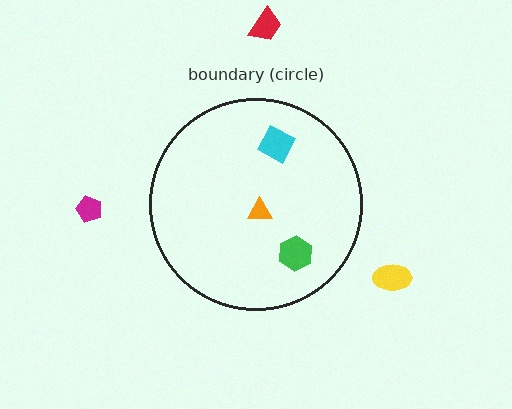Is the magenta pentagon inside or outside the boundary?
Outside.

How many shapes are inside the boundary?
3 inside, 3 outside.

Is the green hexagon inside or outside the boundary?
Inside.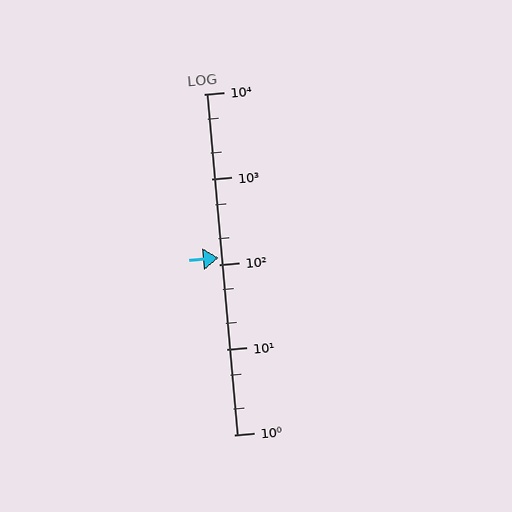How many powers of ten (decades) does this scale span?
The scale spans 4 decades, from 1 to 10000.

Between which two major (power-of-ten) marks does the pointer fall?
The pointer is between 100 and 1000.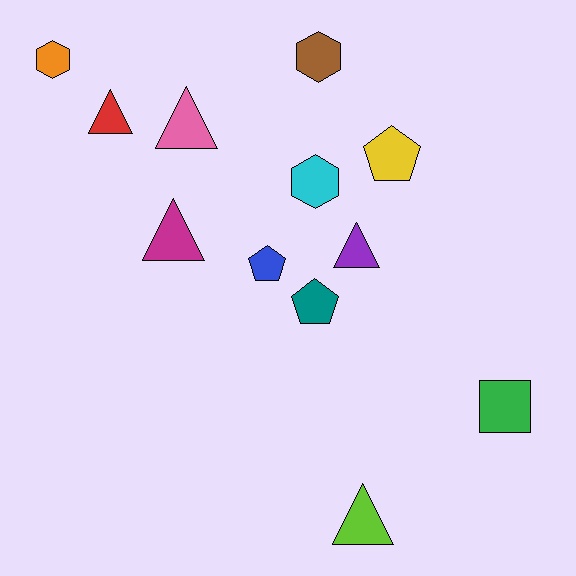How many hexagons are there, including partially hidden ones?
There are 3 hexagons.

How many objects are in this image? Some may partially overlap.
There are 12 objects.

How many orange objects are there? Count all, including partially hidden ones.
There is 1 orange object.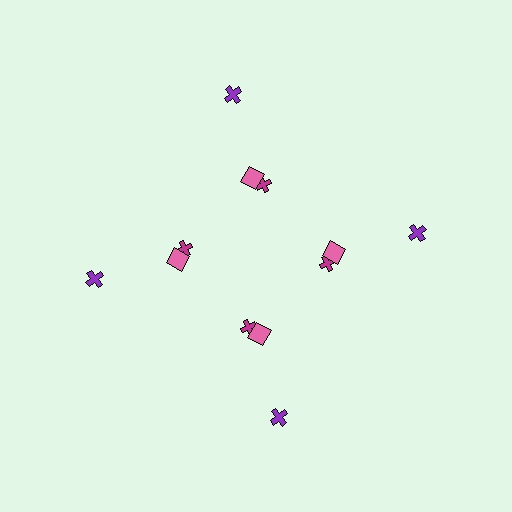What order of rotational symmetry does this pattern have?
This pattern has 4-fold rotational symmetry.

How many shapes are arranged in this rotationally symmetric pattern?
There are 12 shapes, arranged in 4 groups of 3.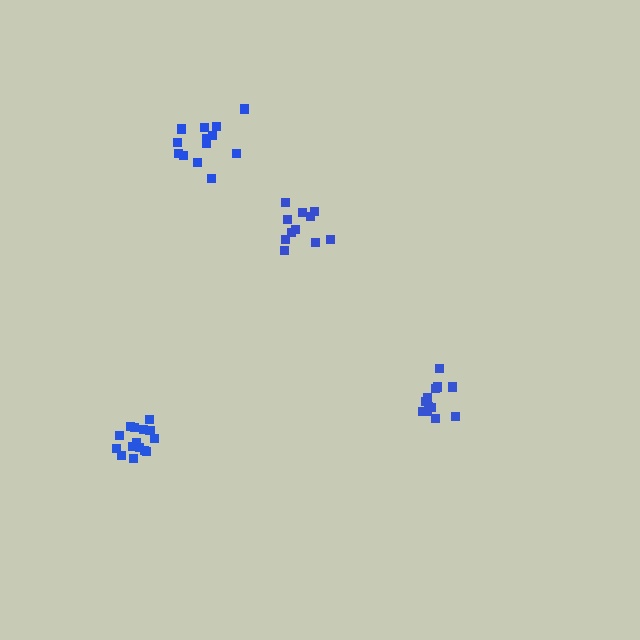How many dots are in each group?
Group 1: 13 dots, Group 2: 11 dots, Group 3: 16 dots, Group 4: 12 dots (52 total).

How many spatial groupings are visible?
There are 4 spatial groupings.